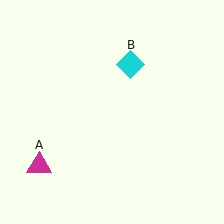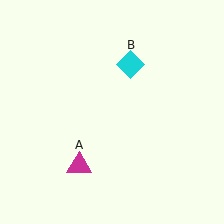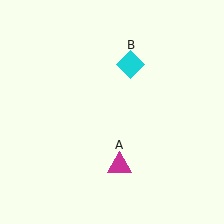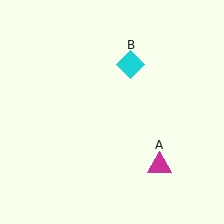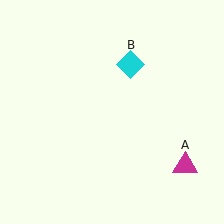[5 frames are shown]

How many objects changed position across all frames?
1 object changed position: magenta triangle (object A).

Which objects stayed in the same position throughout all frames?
Cyan diamond (object B) remained stationary.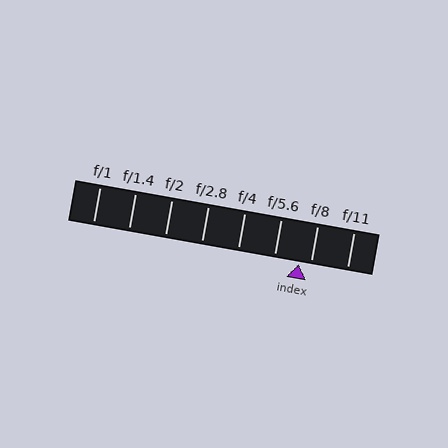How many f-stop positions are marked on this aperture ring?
There are 8 f-stop positions marked.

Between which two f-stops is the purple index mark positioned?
The index mark is between f/5.6 and f/8.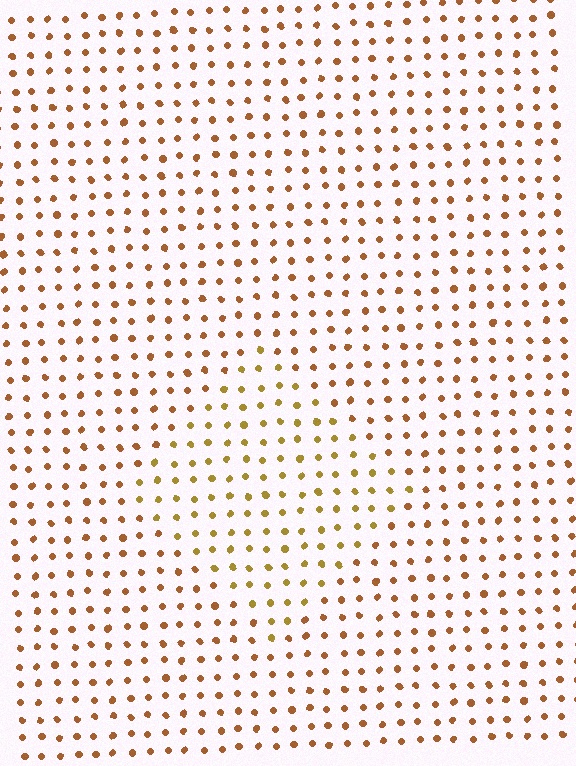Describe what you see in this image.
The image is filled with small brown elements in a uniform arrangement. A diamond-shaped region is visible where the elements are tinted to a slightly different hue, forming a subtle color boundary.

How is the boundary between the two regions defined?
The boundary is defined purely by a slight shift in hue (about 24 degrees). Spacing, size, and orientation are identical on both sides.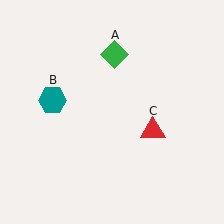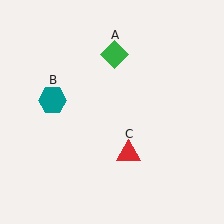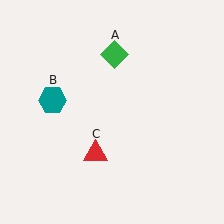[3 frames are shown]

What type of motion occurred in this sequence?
The red triangle (object C) rotated clockwise around the center of the scene.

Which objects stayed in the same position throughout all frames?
Green diamond (object A) and teal hexagon (object B) remained stationary.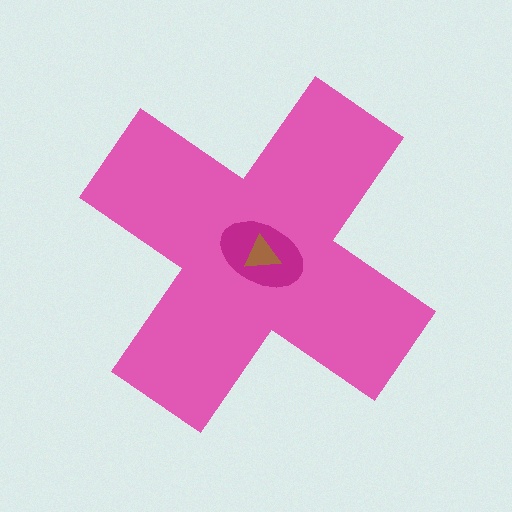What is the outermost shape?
The pink cross.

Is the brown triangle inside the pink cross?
Yes.